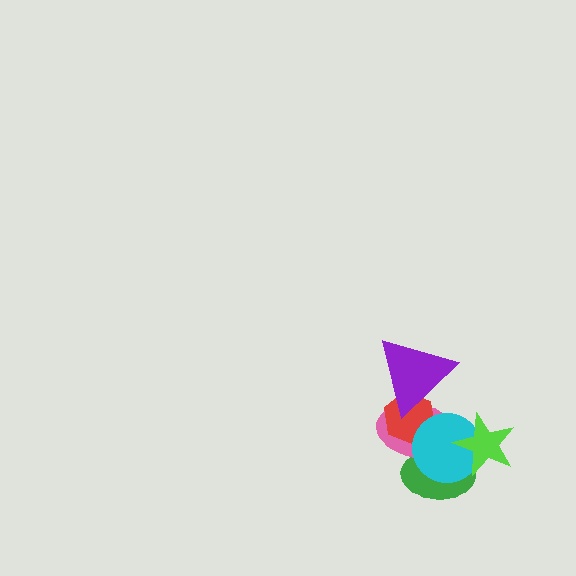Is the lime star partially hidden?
No, no other shape covers it.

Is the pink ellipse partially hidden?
Yes, it is partially covered by another shape.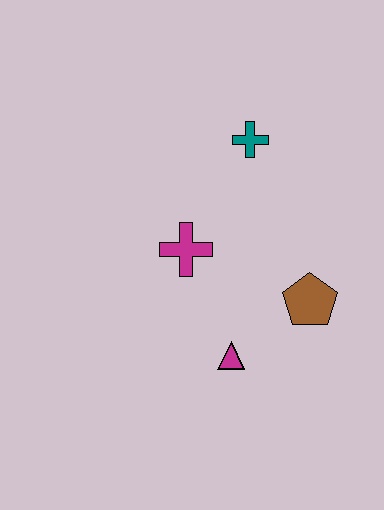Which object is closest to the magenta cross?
The magenta triangle is closest to the magenta cross.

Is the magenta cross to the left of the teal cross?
Yes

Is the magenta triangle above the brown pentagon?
No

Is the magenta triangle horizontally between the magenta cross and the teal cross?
Yes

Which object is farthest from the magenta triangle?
The teal cross is farthest from the magenta triangle.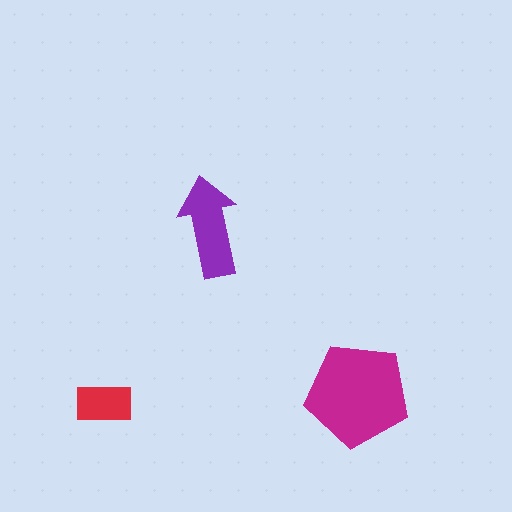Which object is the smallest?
The red rectangle.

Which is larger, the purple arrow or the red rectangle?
The purple arrow.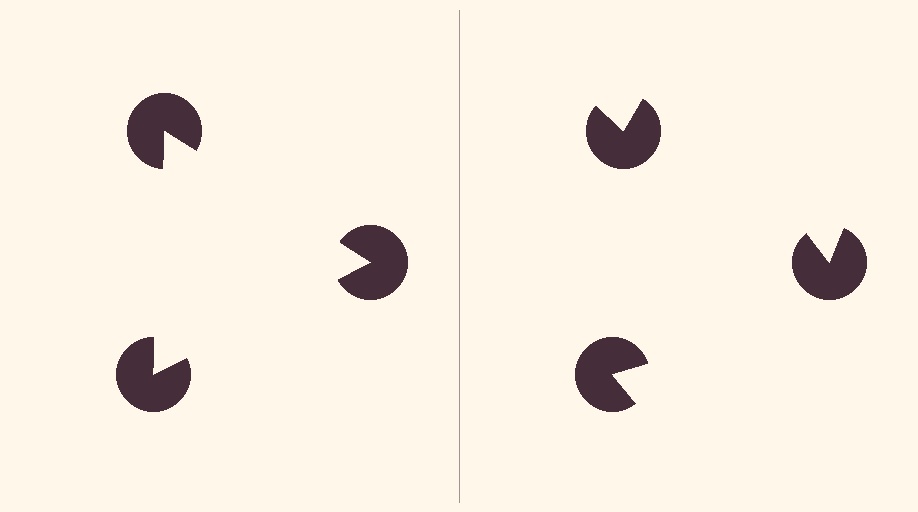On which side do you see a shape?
An illusory triangle appears on the left side. On the right side the wedge cuts are rotated, so no coherent shape forms.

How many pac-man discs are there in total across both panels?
6 — 3 on each side.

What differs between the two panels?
The pac-man discs are positioned identically on both sides; only the wedge orientations differ. On the left they align to a triangle; on the right they are misaligned.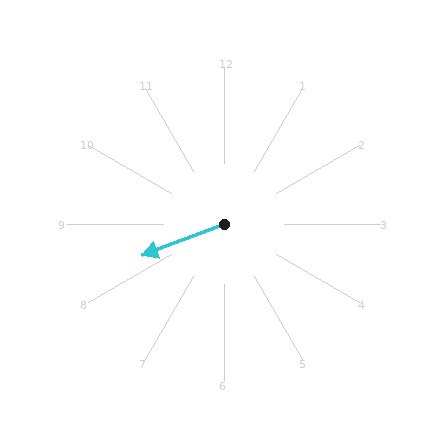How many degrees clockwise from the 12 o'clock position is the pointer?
Approximately 249 degrees.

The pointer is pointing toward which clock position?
Roughly 8 o'clock.